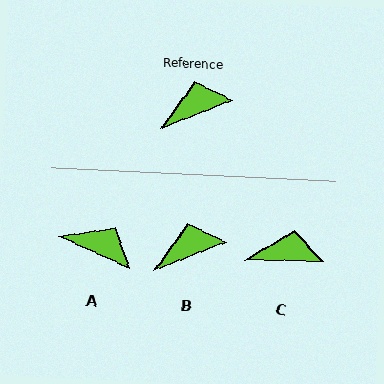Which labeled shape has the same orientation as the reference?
B.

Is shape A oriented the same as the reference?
No, it is off by about 46 degrees.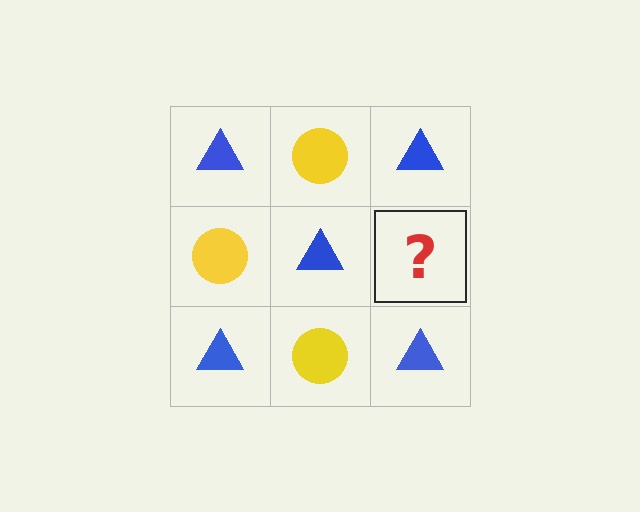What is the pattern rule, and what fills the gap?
The rule is that it alternates blue triangle and yellow circle in a checkerboard pattern. The gap should be filled with a yellow circle.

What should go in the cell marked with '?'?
The missing cell should contain a yellow circle.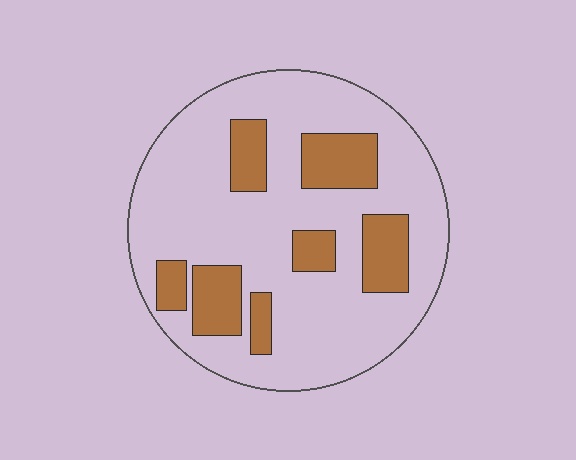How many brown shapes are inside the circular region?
7.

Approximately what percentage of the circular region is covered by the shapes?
Approximately 25%.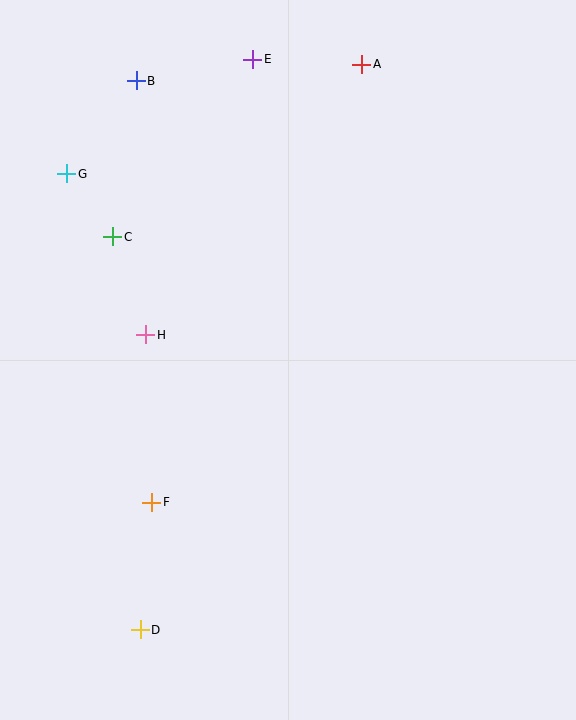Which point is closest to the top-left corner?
Point B is closest to the top-left corner.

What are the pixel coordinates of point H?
Point H is at (146, 335).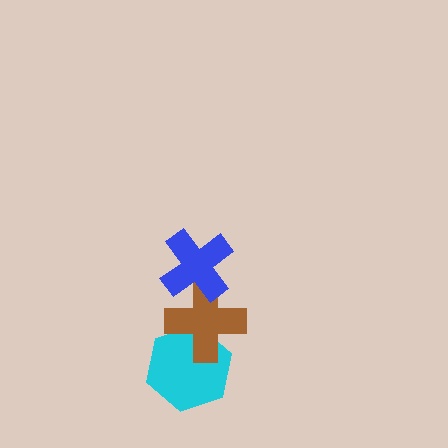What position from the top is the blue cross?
The blue cross is 1st from the top.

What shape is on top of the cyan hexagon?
The brown cross is on top of the cyan hexagon.